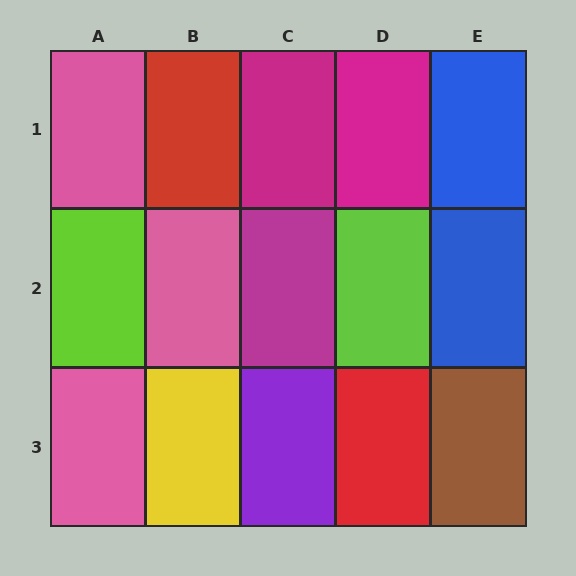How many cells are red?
2 cells are red.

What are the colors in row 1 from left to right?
Pink, red, magenta, magenta, blue.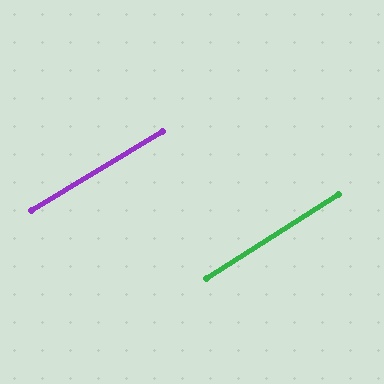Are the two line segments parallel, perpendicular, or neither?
Parallel — their directions differ by only 1.3°.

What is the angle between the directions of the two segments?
Approximately 1 degree.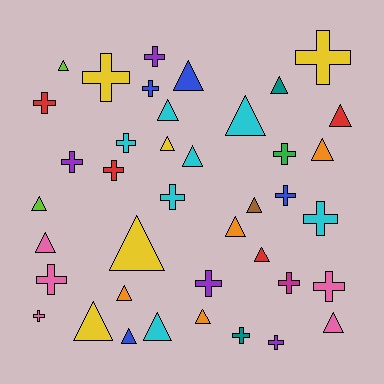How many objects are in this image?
There are 40 objects.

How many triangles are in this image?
There are 21 triangles.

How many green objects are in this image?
There is 1 green object.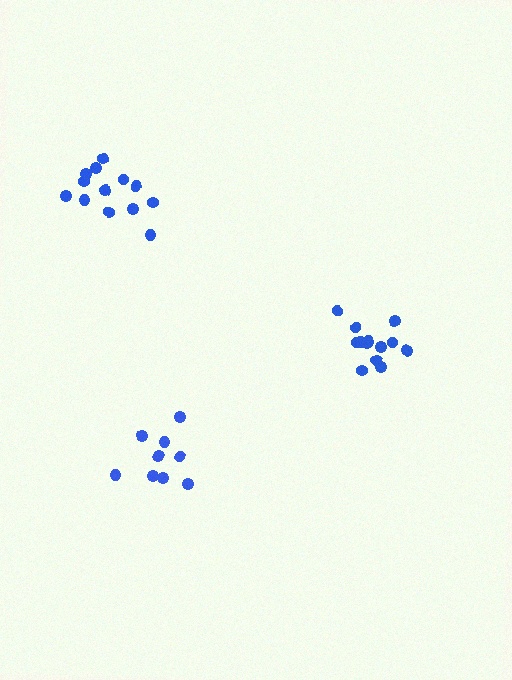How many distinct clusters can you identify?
There are 3 distinct clusters.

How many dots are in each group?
Group 1: 9 dots, Group 2: 13 dots, Group 3: 13 dots (35 total).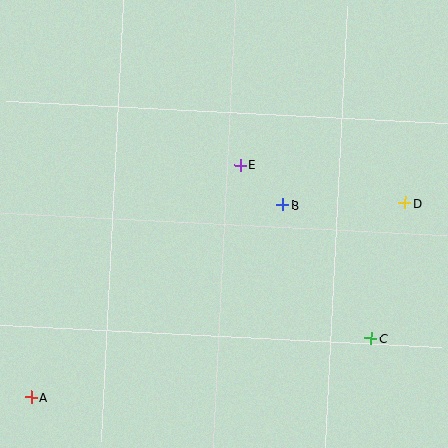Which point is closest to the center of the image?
Point E at (240, 165) is closest to the center.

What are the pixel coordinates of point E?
Point E is at (240, 165).